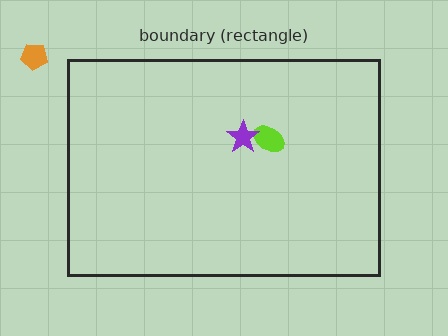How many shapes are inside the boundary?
2 inside, 1 outside.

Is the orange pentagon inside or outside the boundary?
Outside.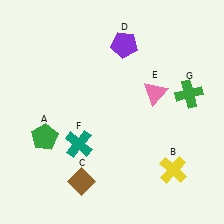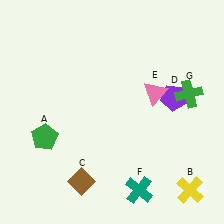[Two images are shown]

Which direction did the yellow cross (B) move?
The yellow cross (B) moved down.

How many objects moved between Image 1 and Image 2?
3 objects moved between the two images.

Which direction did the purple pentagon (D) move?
The purple pentagon (D) moved down.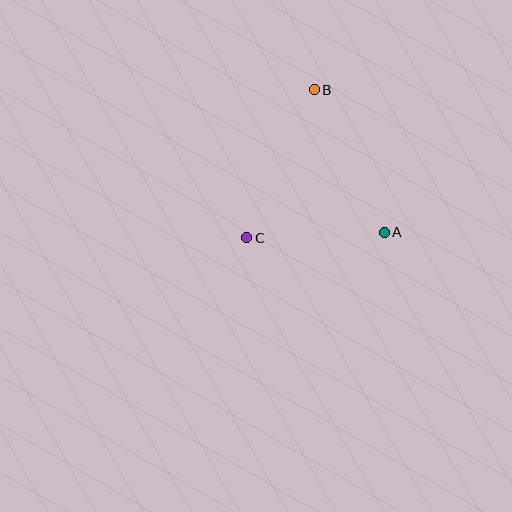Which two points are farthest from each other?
Points B and C are farthest from each other.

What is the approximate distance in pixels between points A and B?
The distance between A and B is approximately 159 pixels.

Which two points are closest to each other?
Points A and C are closest to each other.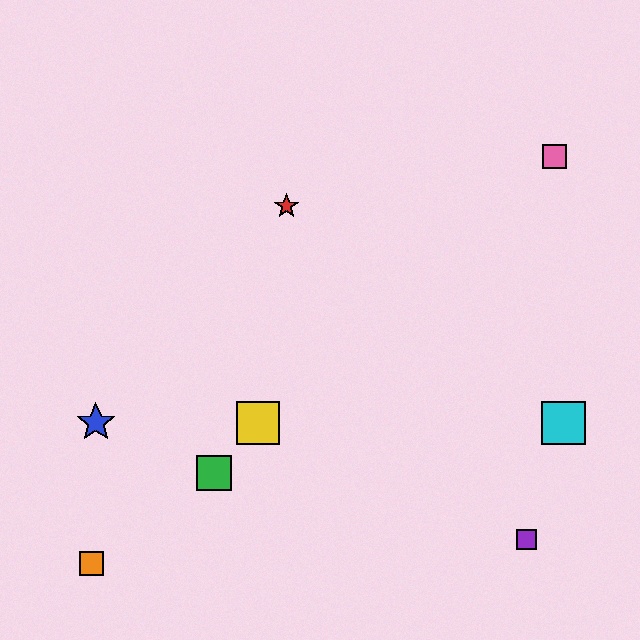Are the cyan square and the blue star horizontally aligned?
Yes, both are at y≈423.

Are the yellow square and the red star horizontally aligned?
No, the yellow square is at y≈423 and the red star is at y≈206.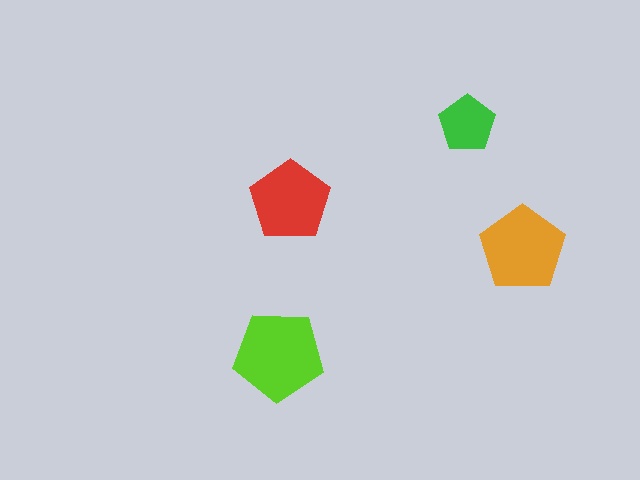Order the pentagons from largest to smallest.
the lime one, the orange one, the red one, the green one.